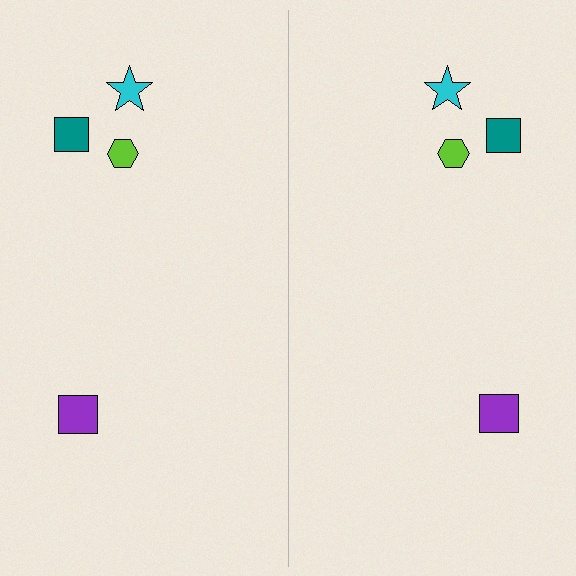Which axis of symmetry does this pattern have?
The pattern has a vertical axis of symmetry running through the center of the image.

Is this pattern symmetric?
Yes, this pattern has bilateral (reflection) symmetry.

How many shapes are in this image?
There are 8 shapes in this image.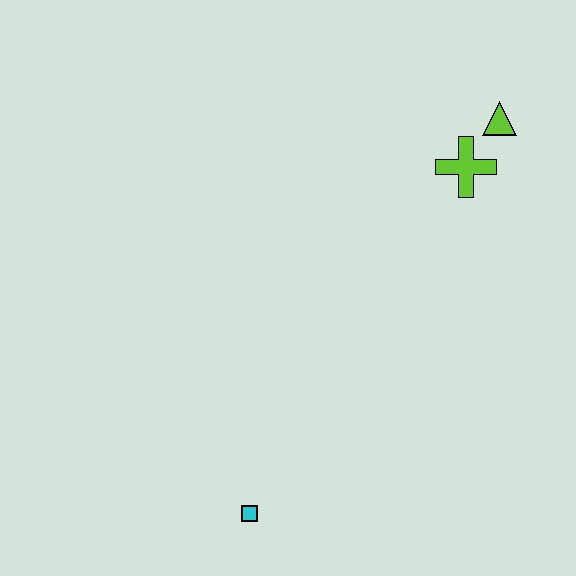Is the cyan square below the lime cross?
Yes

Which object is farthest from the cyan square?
The lime triangle is farthest from the cyan square.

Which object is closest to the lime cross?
The lime triangle is closest to the lime cross.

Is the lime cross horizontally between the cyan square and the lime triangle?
Yes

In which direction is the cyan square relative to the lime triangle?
The cyan square is below the lime triangle.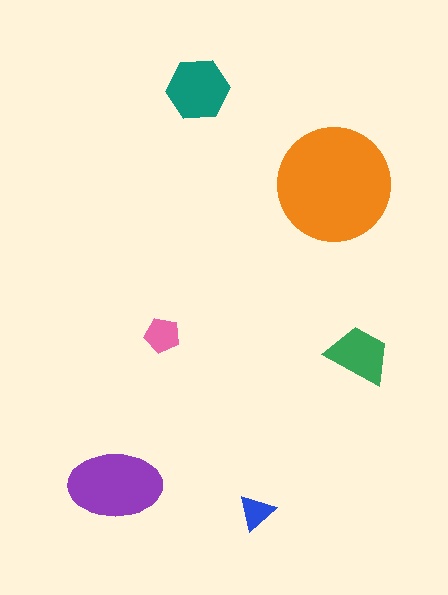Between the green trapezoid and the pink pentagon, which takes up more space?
The green trapezoid.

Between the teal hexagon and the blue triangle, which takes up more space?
The teal hexagon.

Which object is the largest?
The orange circle.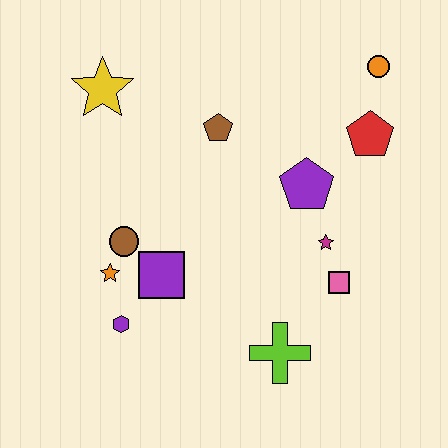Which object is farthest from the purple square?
The orange circle is farthest from the purple square.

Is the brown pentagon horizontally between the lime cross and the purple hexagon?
Yes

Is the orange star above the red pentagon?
No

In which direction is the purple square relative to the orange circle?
The purple square is to the left of the orange circle.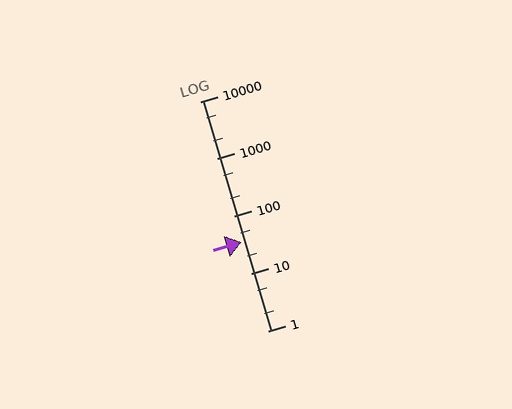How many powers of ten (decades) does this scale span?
The scale spans 4 decades, from 1 to 10000.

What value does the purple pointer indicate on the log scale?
The pointer indicates approximately 36.